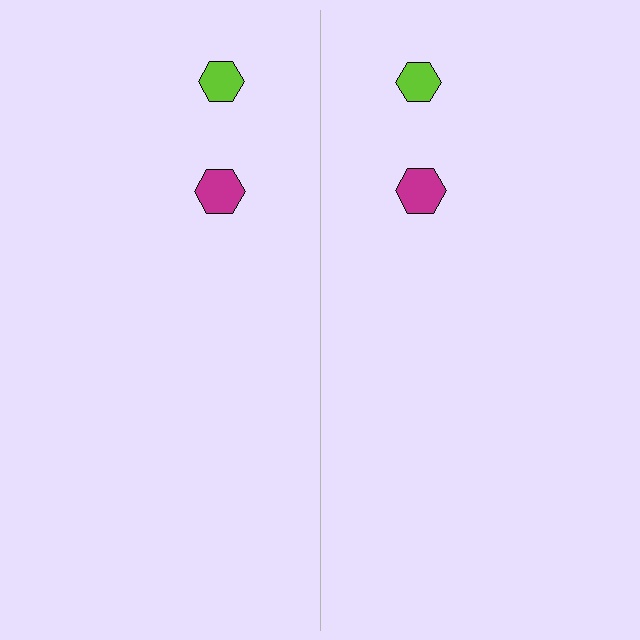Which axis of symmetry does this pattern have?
The pattern has a vertical axis of symmetry running through the center of the image.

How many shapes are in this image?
There are 4 shapes in this image.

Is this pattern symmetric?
Yes, this pattern has bilateral (reflection) symmetry.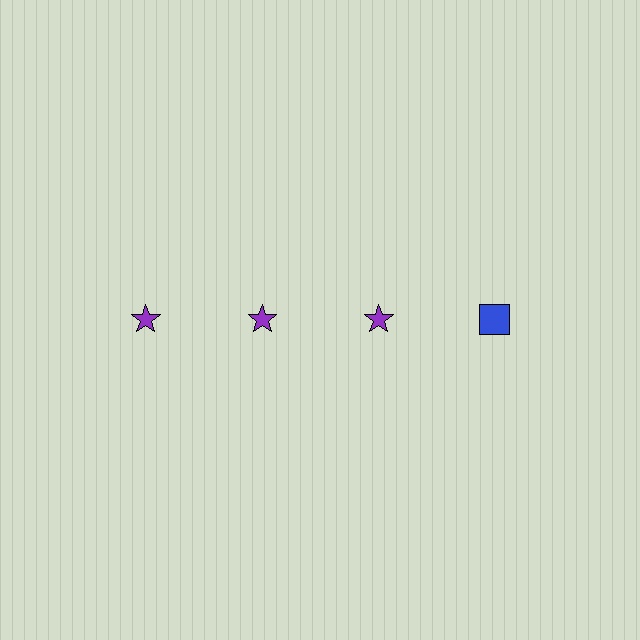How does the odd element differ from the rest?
It differs in both color (blue instead of purple) and shape (square instead of star).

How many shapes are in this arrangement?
There are 4 shapes arranged in a grid pattern.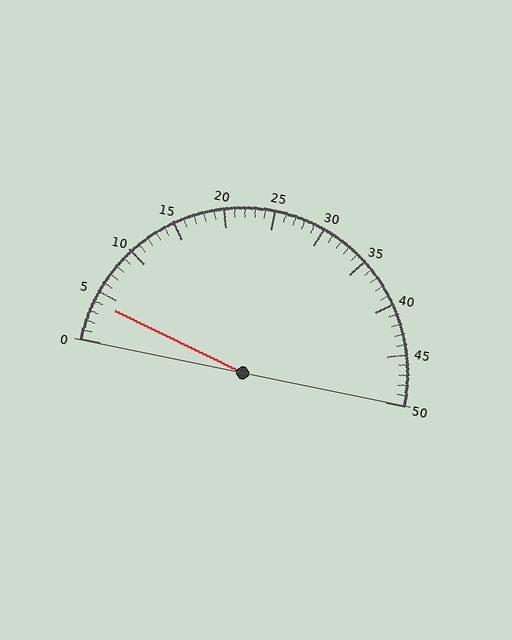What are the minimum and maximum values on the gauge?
The gauge ranges from 0 to 50.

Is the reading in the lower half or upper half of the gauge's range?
The reading is in the lower half of the range (0 to 50).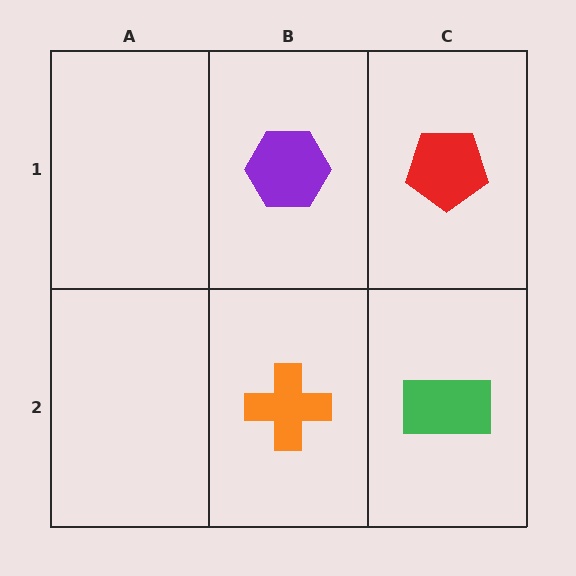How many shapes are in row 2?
2 shapes.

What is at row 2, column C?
A green rectangle.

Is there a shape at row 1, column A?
No, that cell is empty.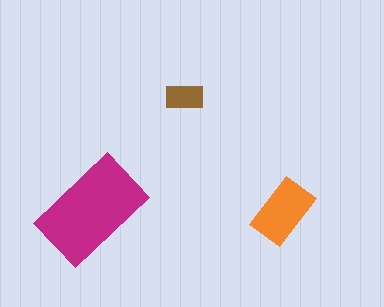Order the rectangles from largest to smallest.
the magenta one, the orange one, the brown one.